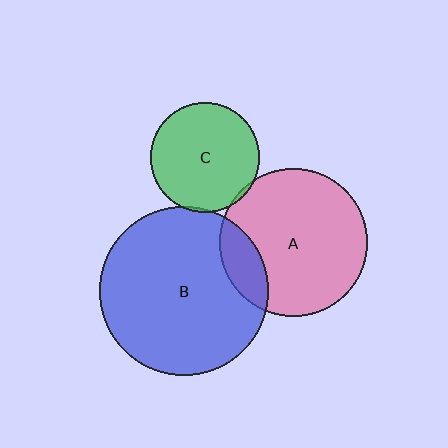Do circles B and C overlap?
Yes.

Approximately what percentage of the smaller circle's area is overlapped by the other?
Approximately 5%.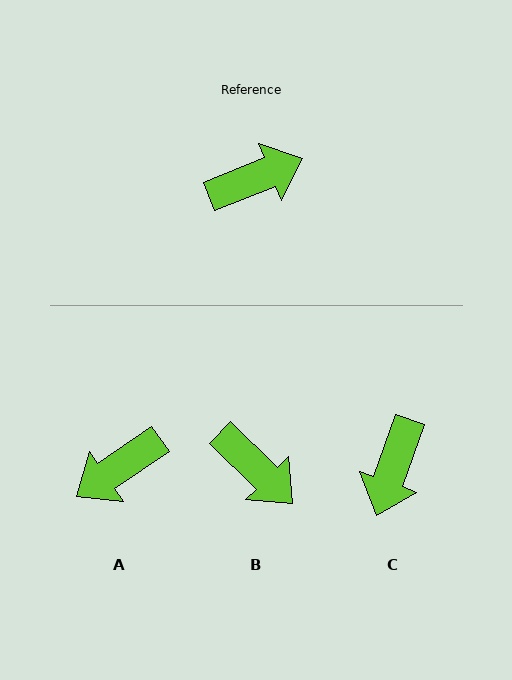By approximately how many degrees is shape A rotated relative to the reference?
Approximately 168 degrees clockwise.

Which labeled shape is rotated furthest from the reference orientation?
A, about 168 degrees away.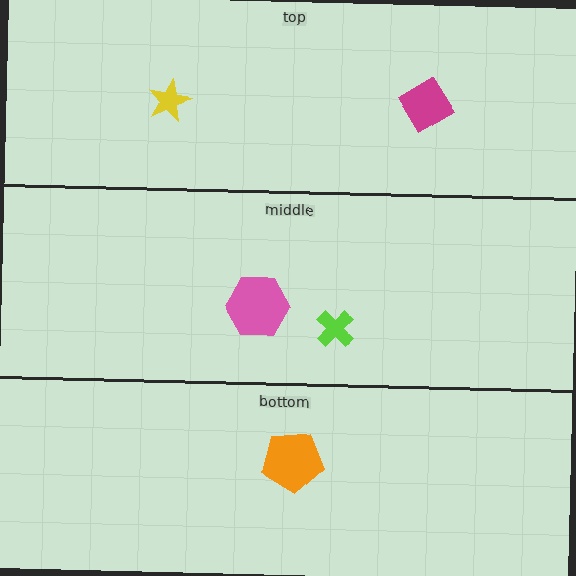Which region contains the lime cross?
The middle region.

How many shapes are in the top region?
2.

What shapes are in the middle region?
The pink hexagon, the lime cross.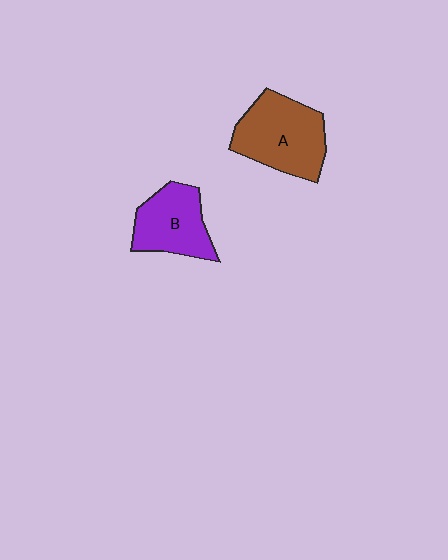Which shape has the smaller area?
Shape B (purple).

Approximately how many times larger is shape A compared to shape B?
Approximately 1.3 times.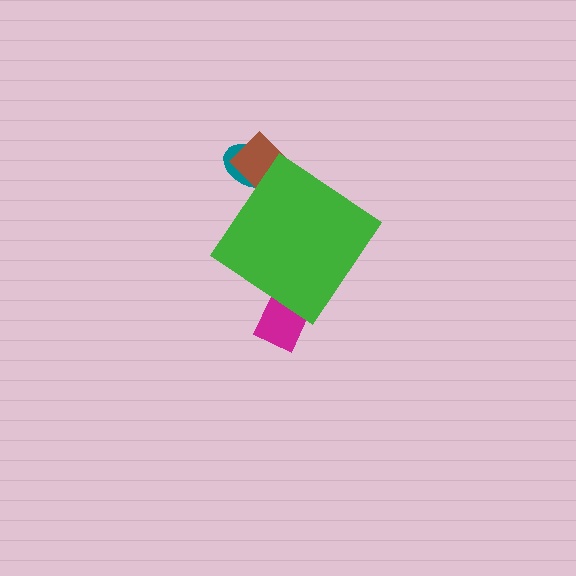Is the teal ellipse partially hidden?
Yes, the teal ellipse is partially hidden behind the green diamond.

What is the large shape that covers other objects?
A green diamond.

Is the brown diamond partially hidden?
Yes, the brown diamond is partially hidden behind the green diamond.